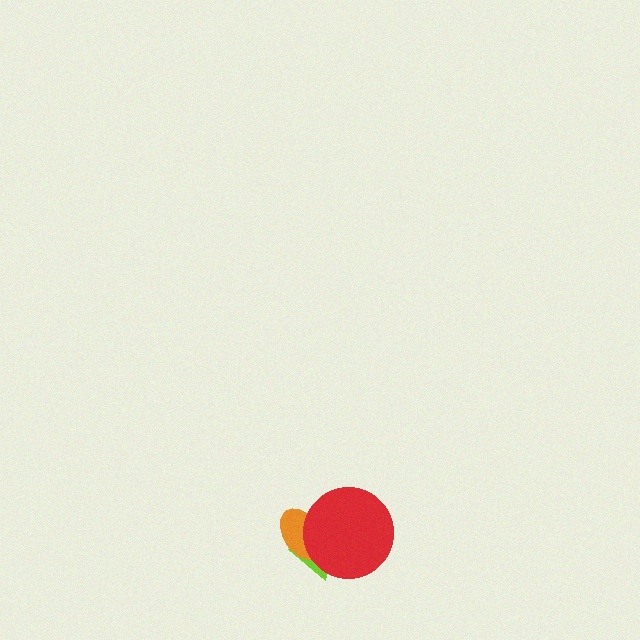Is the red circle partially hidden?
No, no other shape covers it.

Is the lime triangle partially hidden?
Yes, it is partially covered by another shape.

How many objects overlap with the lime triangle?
2 objects overlap with the lime triangle.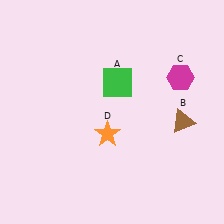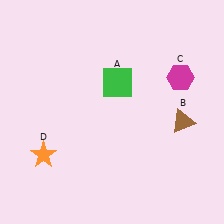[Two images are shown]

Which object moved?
The orange star (D) moved left.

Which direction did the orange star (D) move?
The orange star (D) moved left.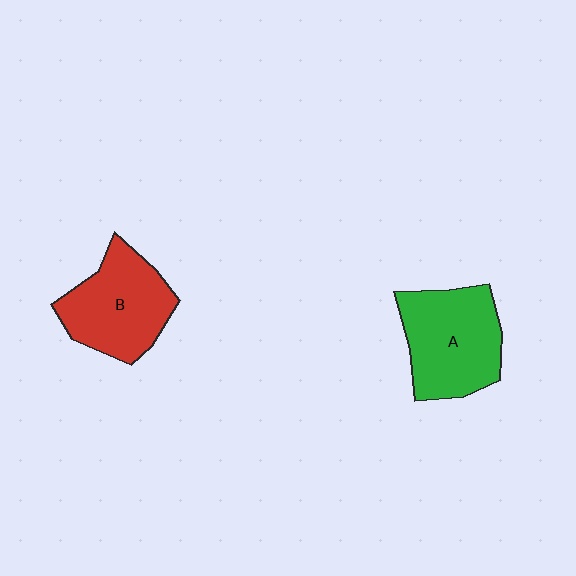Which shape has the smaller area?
Shape B (red).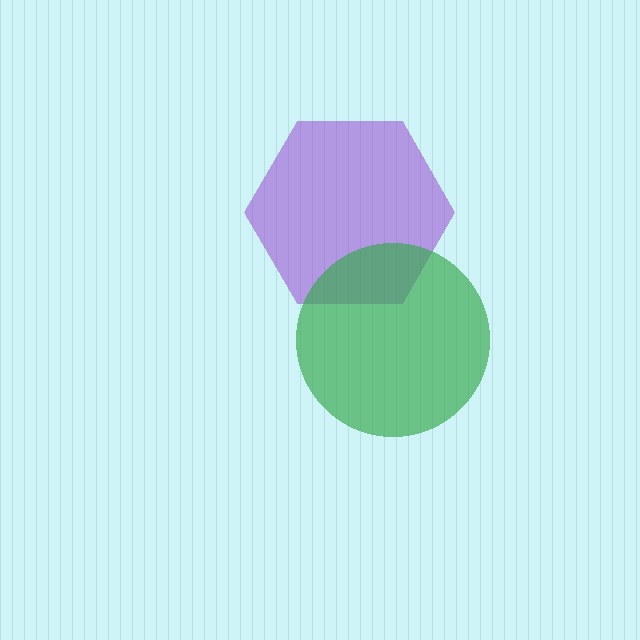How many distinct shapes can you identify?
There are 2 distinct shapes: a purple hexagon, a green circle.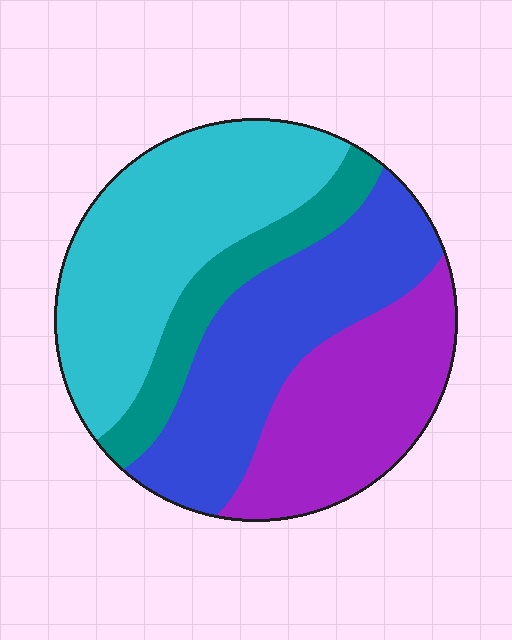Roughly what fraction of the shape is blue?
Blue covers about 30% of the shape.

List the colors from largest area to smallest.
From largest to smallest: cyan, blue, purple, teal.